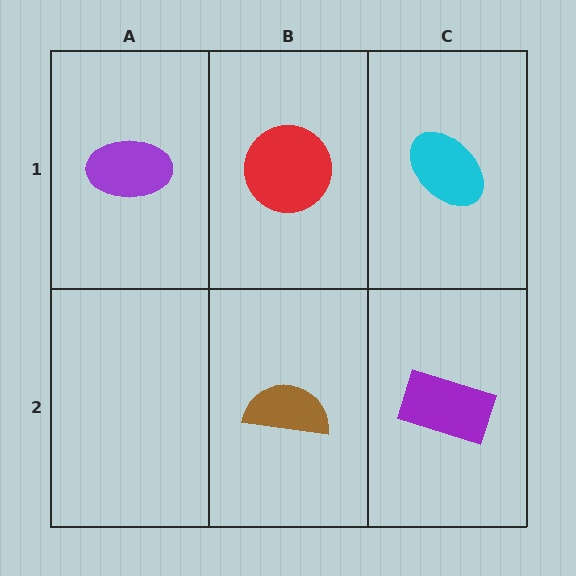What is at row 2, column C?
A purple rectangle.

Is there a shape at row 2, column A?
No, that cell is empty.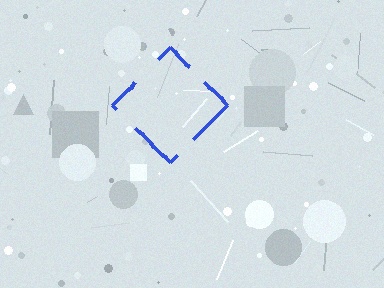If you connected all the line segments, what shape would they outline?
They would outline a diamond.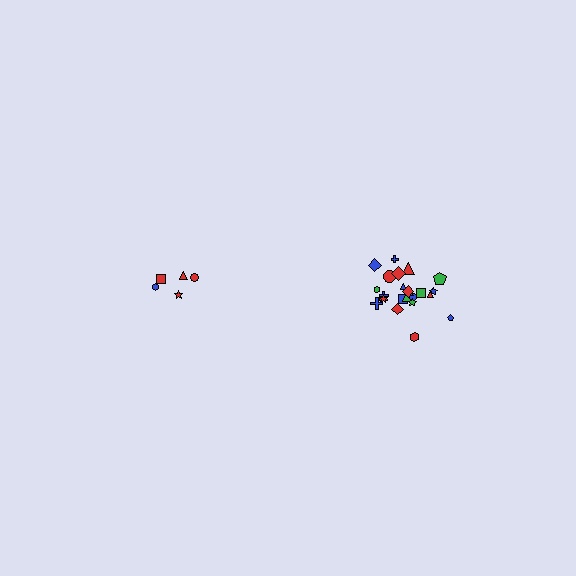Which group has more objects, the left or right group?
The right group.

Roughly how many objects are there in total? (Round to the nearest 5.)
Roughly 30 objects in total.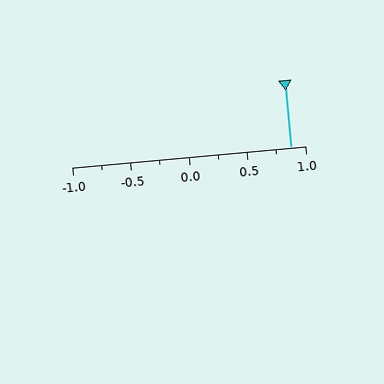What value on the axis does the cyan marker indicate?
The marker indicates approximately 0.88.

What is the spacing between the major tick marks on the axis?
The major ticks are spaced 0.5 apart.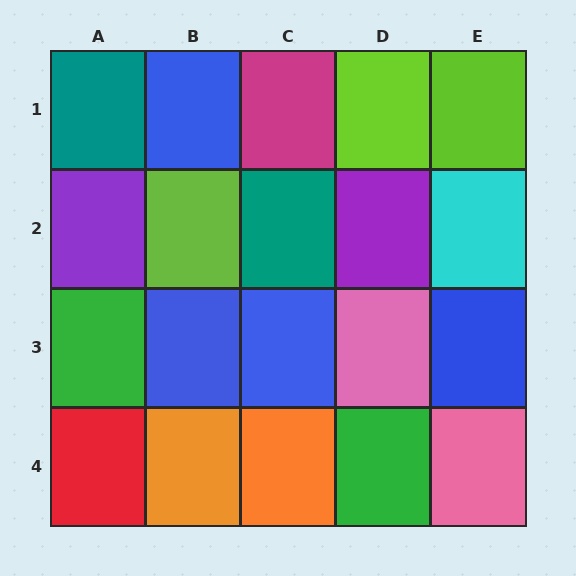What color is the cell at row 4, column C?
Orange.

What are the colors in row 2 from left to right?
Purple, lime, teal, purple, cyan.